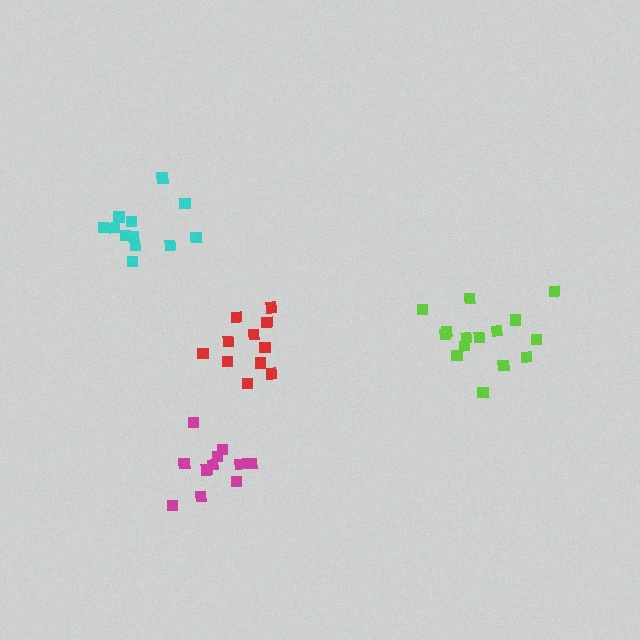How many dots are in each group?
Group 1: 15 dots, Group 2: 11 dots, Group 3: 11 dots, Group 4: 13 dots (50 total).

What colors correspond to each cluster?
The clusters are colored: lime, red, magenta, cyan.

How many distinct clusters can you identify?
There are 4 distinct clusters.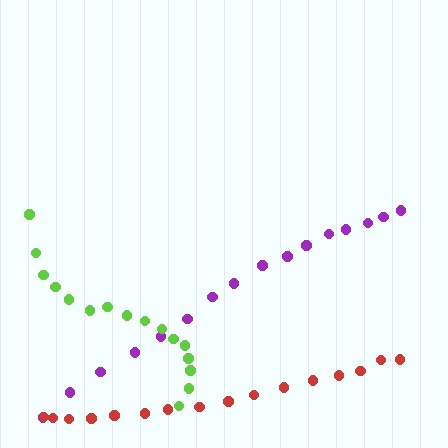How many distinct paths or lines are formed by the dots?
There are 3 distinct paths.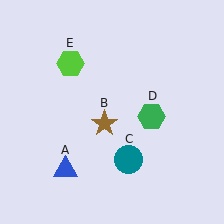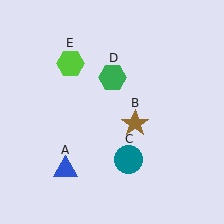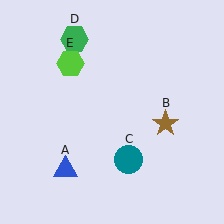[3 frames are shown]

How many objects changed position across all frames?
2 objects changed position: brown star (object B), green hexagon (object D).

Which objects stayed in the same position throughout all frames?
Blue triangle (object A) and teal circle (object C) and lime hexagon (object E) remained stationary.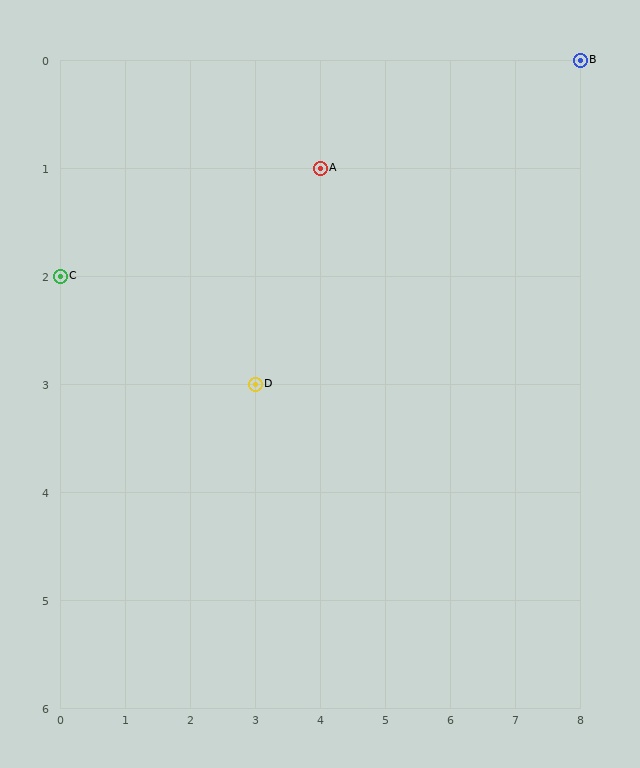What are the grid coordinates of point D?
Point D is at grid coordinates (3, 3).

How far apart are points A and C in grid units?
Points A and C are 4 columns and 1 row apart (about 4.1 grid units diagonally).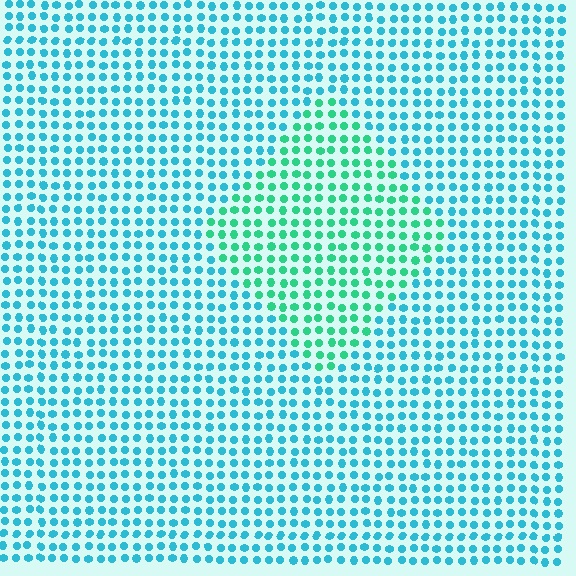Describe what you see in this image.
The image is filled with small cyan elements in a uniform arrangement. A diamond-shaped region is visible where the elements are tinted to a slightly different hue, forming a subtle color boundary.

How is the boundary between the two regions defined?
The boundary is defined purely by a slight shift in hue (about 36 degrees). Spacing, size, and orientation are identical on both sides.